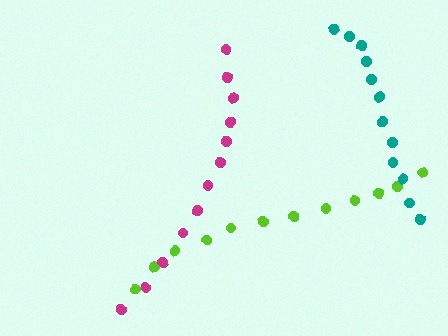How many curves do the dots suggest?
There are 3 distinct paths.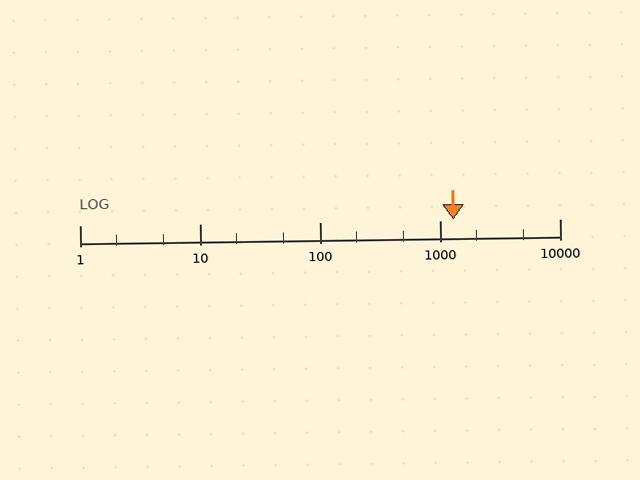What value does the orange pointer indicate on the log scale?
The pointer indicates approximately 1300.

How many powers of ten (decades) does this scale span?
The scale spans 4 decades, from 1 to 10000.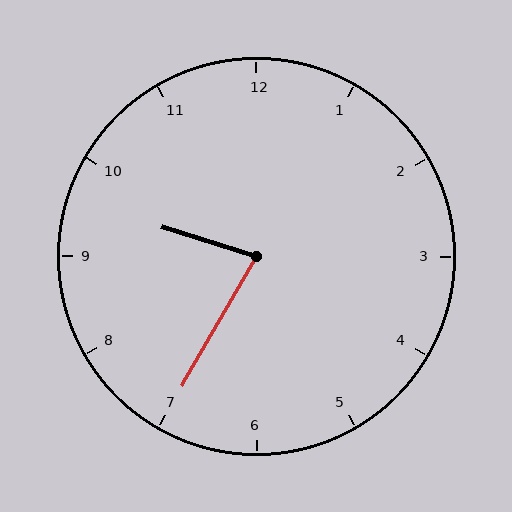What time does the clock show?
9:35.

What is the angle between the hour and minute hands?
Approximately 78 degrees.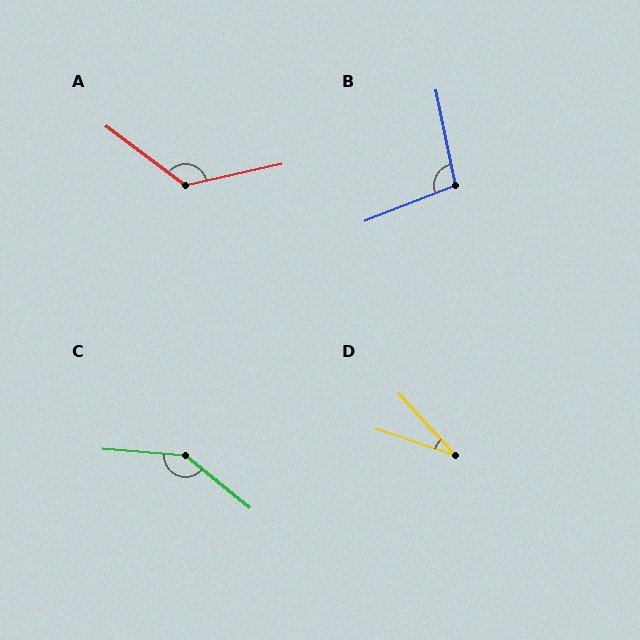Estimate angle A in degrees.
Approximately 131 degrees.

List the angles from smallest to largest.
D (29°), B (100°), A (131°), C (145°).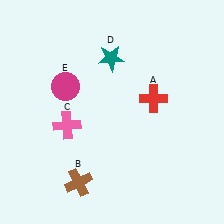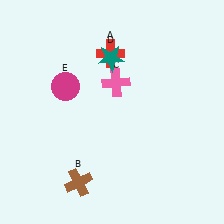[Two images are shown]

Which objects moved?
The objects that moved are: the red cross (A), the pink cross (C).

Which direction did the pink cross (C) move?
The pink cross (C) moved right.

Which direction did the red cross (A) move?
The red cross (A) moved up.